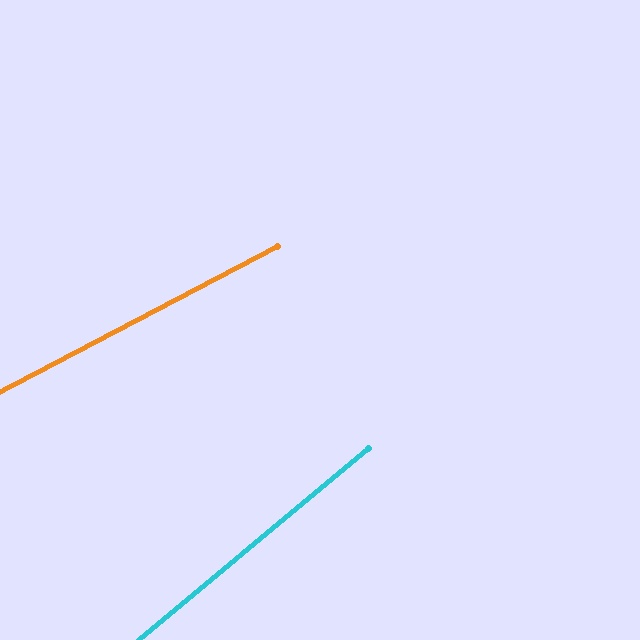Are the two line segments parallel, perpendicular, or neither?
Neither parallel nor perpendicular — they differ by about 12°.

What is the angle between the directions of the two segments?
Approximately 12 degrees.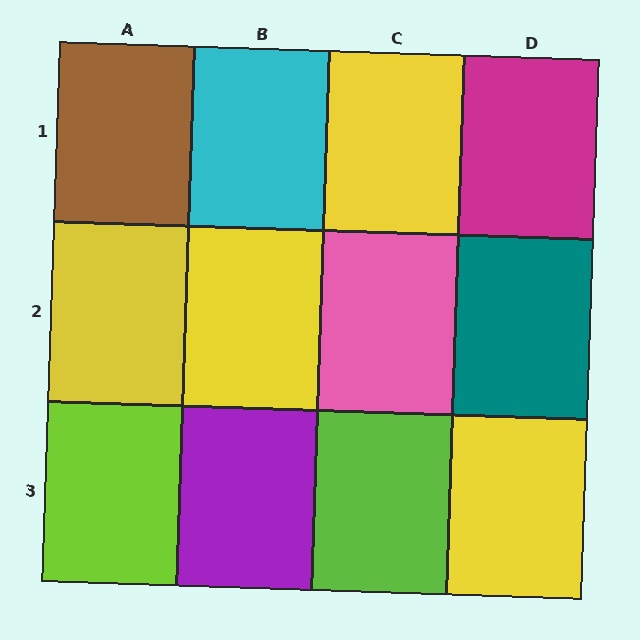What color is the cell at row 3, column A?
Lime.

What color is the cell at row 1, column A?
Brown.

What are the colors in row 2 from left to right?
Yellow, yellow, pink, teal.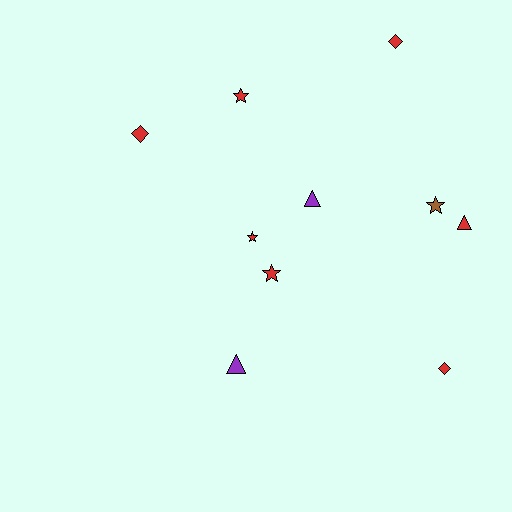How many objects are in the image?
There are 10 objects.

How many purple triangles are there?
There are 2 purple triangles.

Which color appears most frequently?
Red, with 7 objects.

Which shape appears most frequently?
Star, with 4 objects.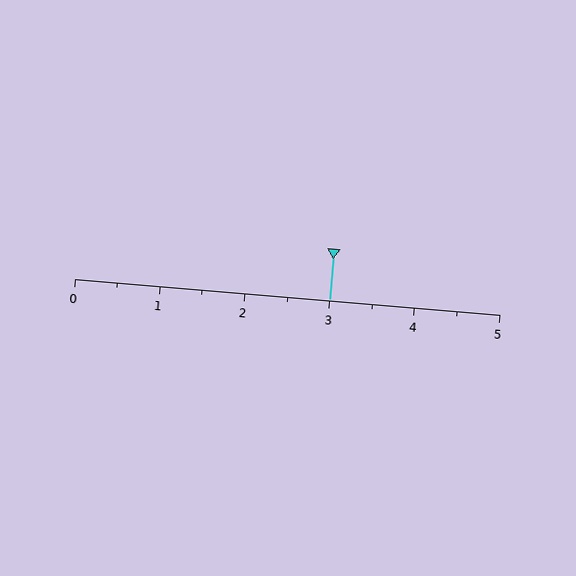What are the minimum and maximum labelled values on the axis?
The axis runs from 0 to 5.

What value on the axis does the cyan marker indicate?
The marker indicates approximately 3.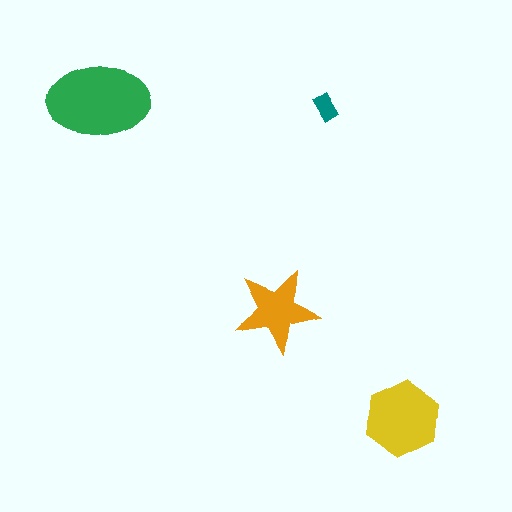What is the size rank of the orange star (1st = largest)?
3rd.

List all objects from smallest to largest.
The teal rectangle, the orange star, the yellow hexagon, the green ellipse.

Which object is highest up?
The teal rectangle is topmost.